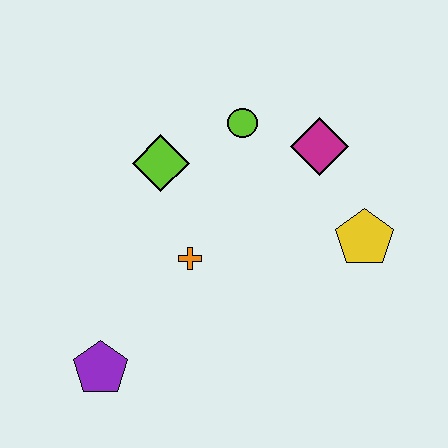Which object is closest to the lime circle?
The magenta diamond is closest to the lime circle.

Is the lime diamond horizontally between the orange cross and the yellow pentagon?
No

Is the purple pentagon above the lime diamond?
No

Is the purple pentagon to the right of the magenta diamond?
No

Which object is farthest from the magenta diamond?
The purple pentagon is farthest from the magenta diamond.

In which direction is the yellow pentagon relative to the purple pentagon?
The yellow pentagon is to the right of the purple pentagon.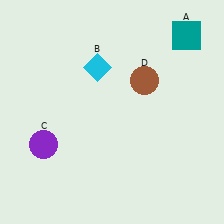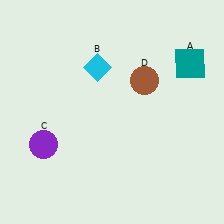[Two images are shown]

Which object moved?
The teal square (A) moved down.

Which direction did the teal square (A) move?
The teal square (A) moved down.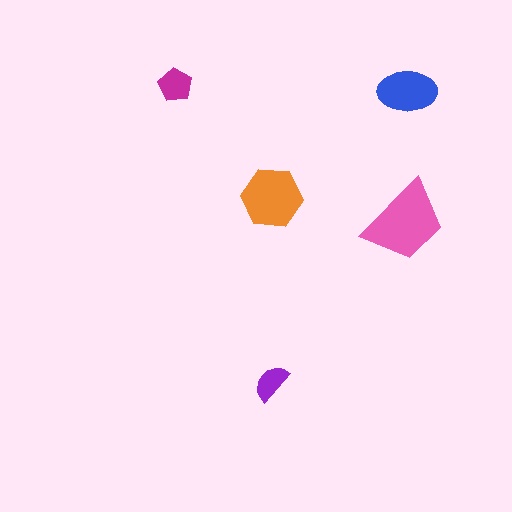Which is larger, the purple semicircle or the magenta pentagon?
The magenta pentagon.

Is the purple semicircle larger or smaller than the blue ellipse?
Smaller.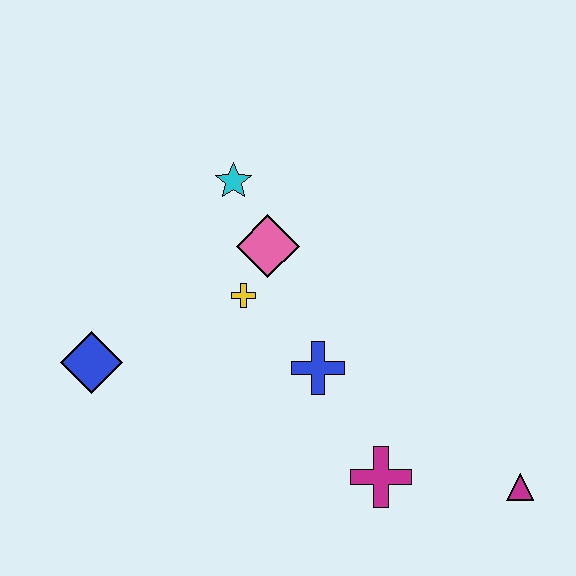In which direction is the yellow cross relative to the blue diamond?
The yellow cross is to the right of the blue diamond.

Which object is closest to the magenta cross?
The blue cross is closest to the magenta cross.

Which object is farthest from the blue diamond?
The magenta triangle is farthest from the blue diamond.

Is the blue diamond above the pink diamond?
No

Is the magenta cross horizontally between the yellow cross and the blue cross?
No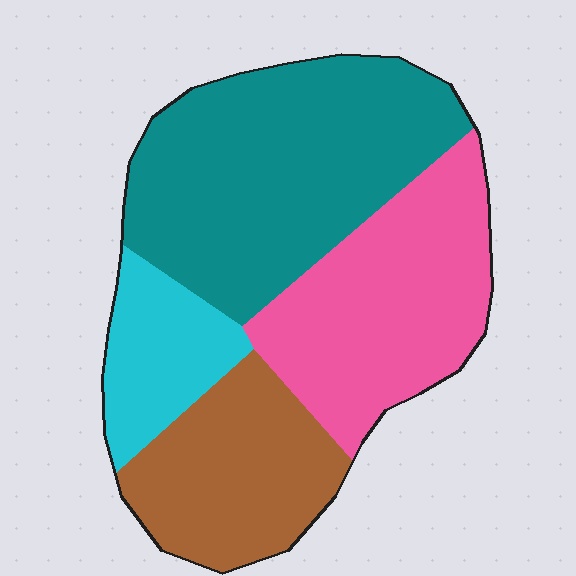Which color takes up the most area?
Teal, at roughly 40%.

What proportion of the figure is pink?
Pink takes up about one quarter (1/4) of the figure.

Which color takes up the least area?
Cyan, at roughly 10%.